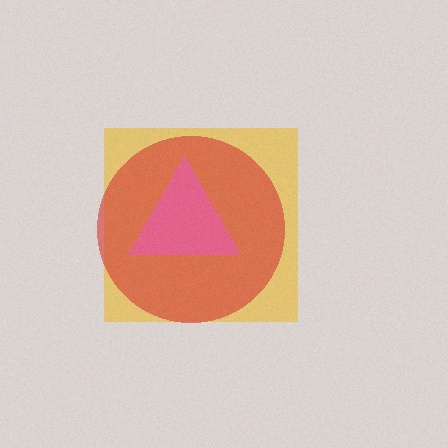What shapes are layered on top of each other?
The layered shapes are: a yellow square, a red circle, a pink triangle.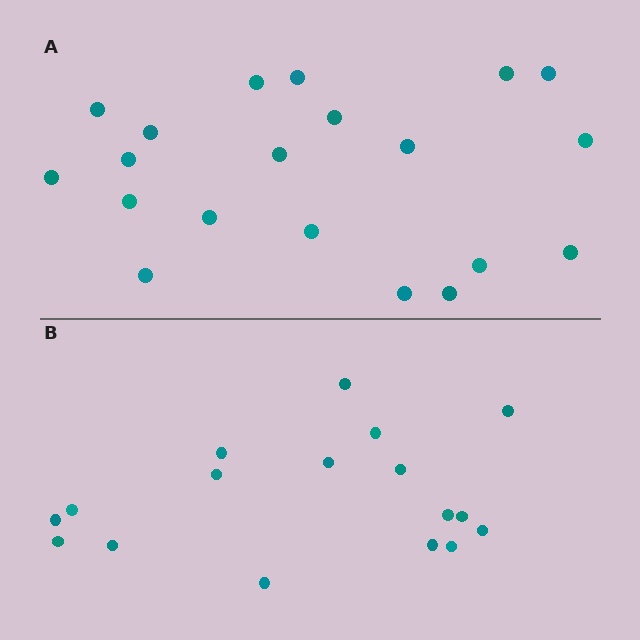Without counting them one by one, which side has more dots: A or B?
Region A (the top region) has more dots.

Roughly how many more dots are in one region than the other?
Region A has just a few more — roughly 2 or 3 more dots than region B.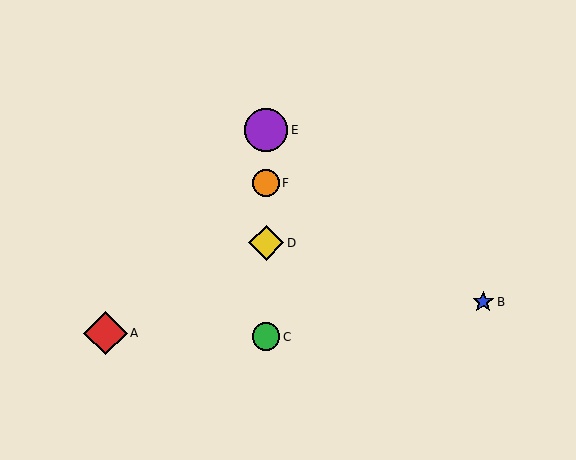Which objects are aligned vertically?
Objects C, D, E, F are aligned vertically.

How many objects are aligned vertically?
4 objects (C, D, E, F) are aligned vertically.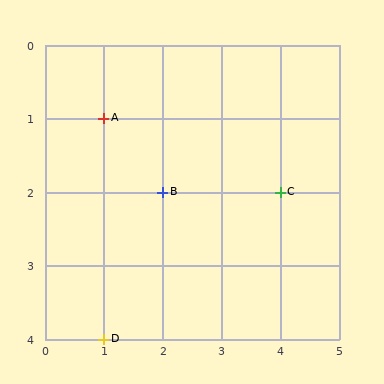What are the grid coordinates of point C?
Point C is at grid coordinates (4, 2).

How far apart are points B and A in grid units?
Points B and A are 1 column and 1 row apart (about 1.4 grid units diagonally).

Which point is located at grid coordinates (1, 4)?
Point D is at (1, 4).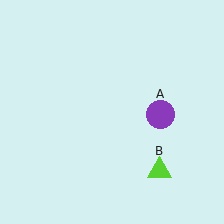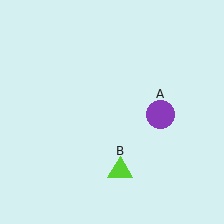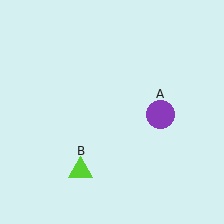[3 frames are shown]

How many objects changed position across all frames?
1 object changed position: lime triangle (object B).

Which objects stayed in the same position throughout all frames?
Purple circle (object A) remained stationary.